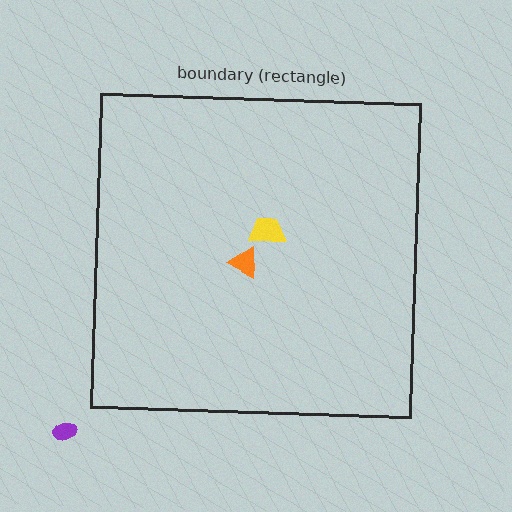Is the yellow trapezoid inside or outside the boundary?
Inside.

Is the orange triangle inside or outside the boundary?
Inside.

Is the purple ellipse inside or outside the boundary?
Outside.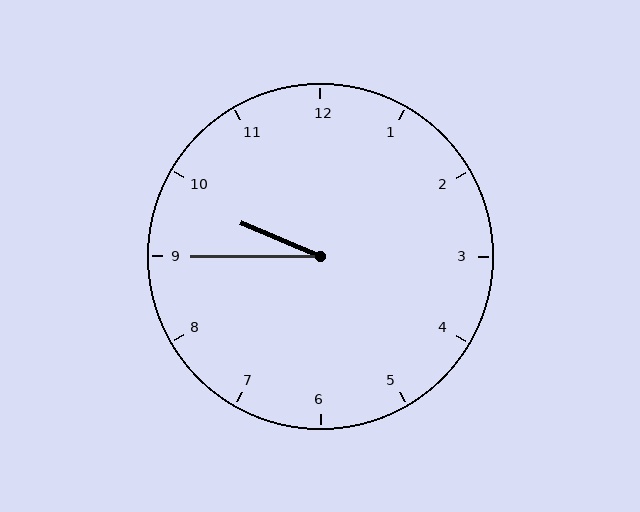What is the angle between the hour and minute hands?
Approximately 22 degrees.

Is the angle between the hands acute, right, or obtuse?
It is acute.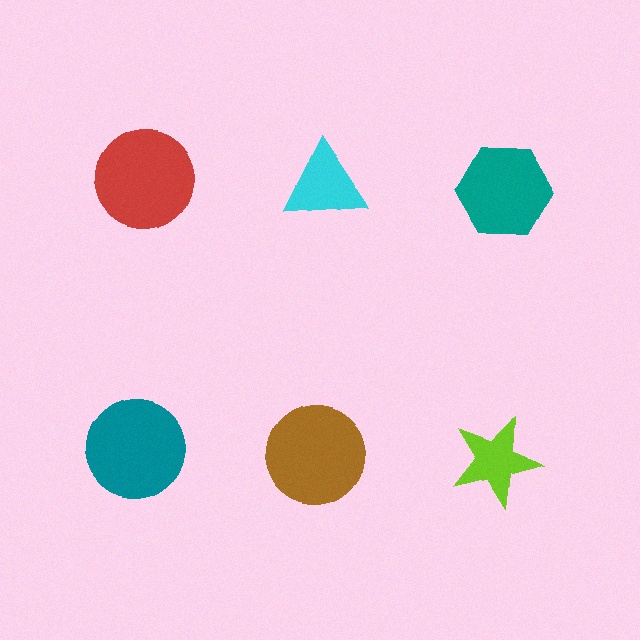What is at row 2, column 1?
A teal circle.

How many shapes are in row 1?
3 shapes.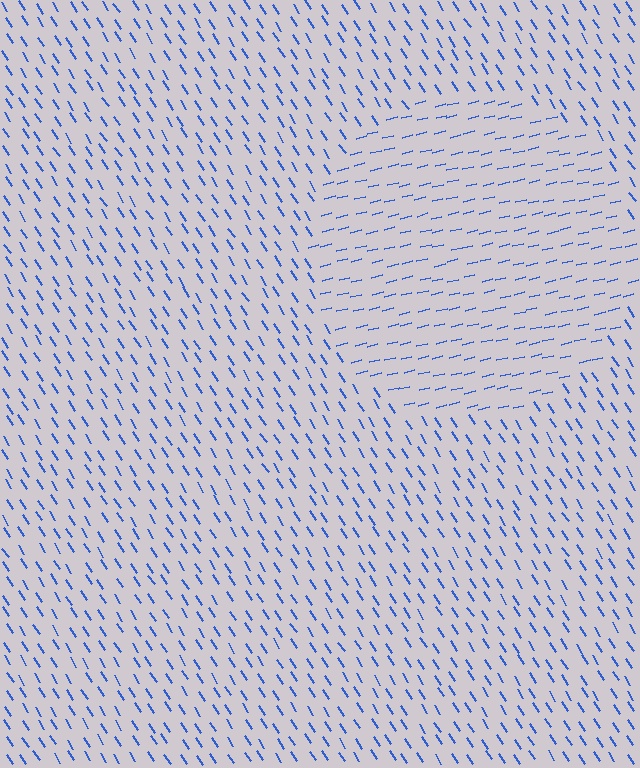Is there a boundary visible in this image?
Yes, there is a texture boundary formed by a change in line orientation.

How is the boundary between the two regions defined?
The boundary is defined purely by a change in line orientation (approximately 71 degrees difference). All lines are the same color and thickness.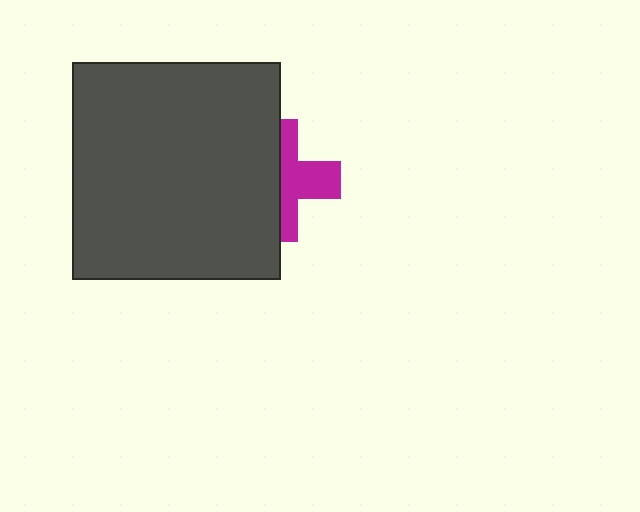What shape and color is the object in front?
The object in front is a dark gray rectangle.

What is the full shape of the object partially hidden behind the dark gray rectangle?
The partially hidden object is a magenta cross.